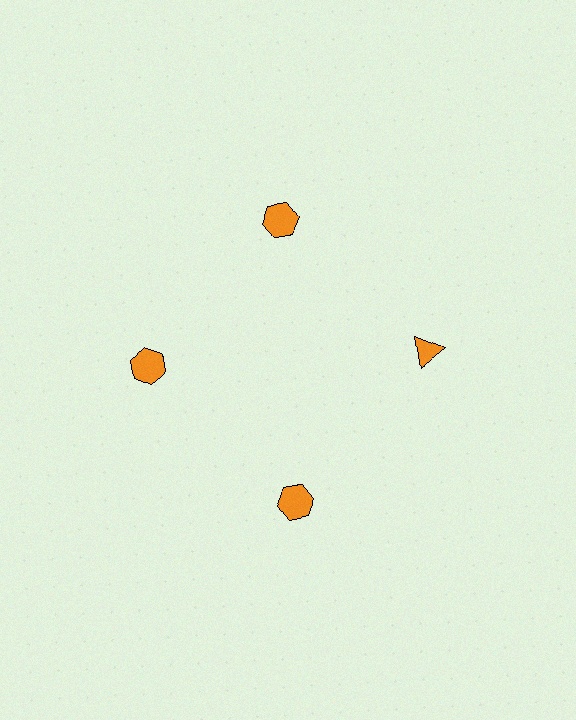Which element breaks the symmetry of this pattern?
The orange triangle at roughly the 3 o'clock position breaks the symmetry. All other shapes are orange hexagons.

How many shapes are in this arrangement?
There are 4 shapes arranged in a ring pattern.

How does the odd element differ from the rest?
It has a different shape: triangle instead of hexagon.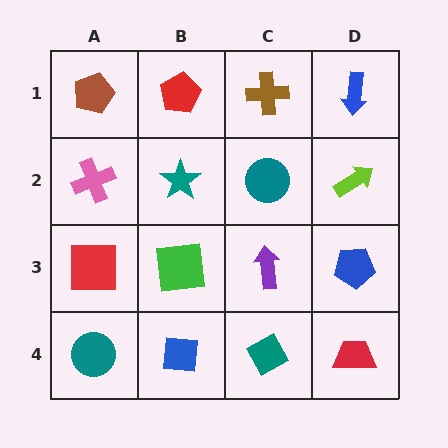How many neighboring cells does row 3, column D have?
3.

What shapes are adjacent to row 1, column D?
A lime arrow (row 2, column D), a brown cross (row 1, column C).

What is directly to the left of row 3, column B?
A red square.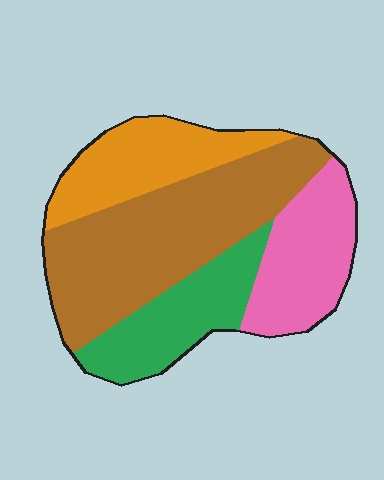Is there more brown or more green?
Brown.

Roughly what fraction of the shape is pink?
Pink covers around 20% of the shape.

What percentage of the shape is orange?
Orange takes up about one fifth (1/5) of the shape.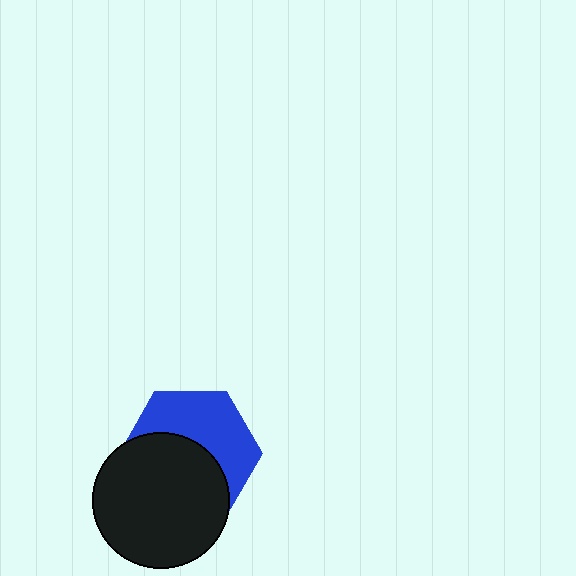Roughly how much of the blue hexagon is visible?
About half of it is visible (roughly 48%).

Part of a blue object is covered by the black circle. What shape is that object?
It is a hexagon.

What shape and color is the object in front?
The object in front is a black circle.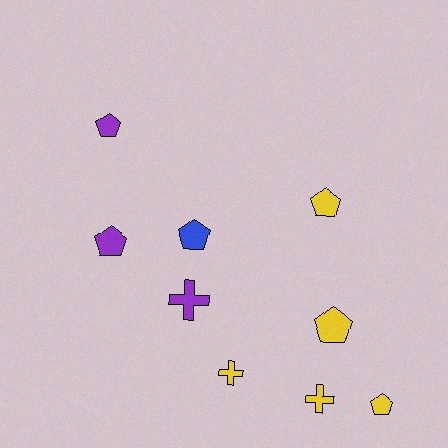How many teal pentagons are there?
There are no teal pentagons.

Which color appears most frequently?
Yellow, with 5 objects.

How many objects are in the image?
There are 9 objects.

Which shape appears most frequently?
Pentagon, with 6 objects.